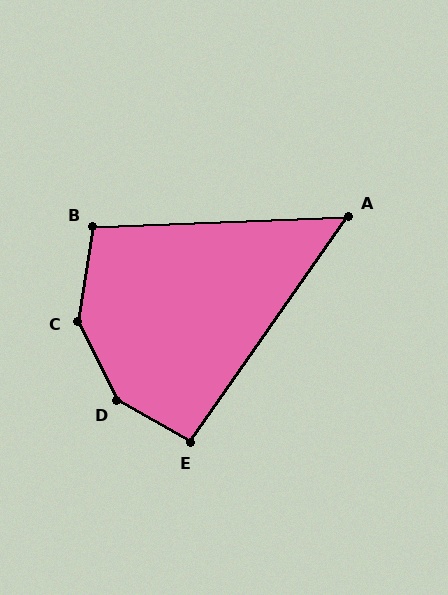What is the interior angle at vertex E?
Approximately 95 degrees (obtuse).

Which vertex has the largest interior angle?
D, at approximately 146 degrees.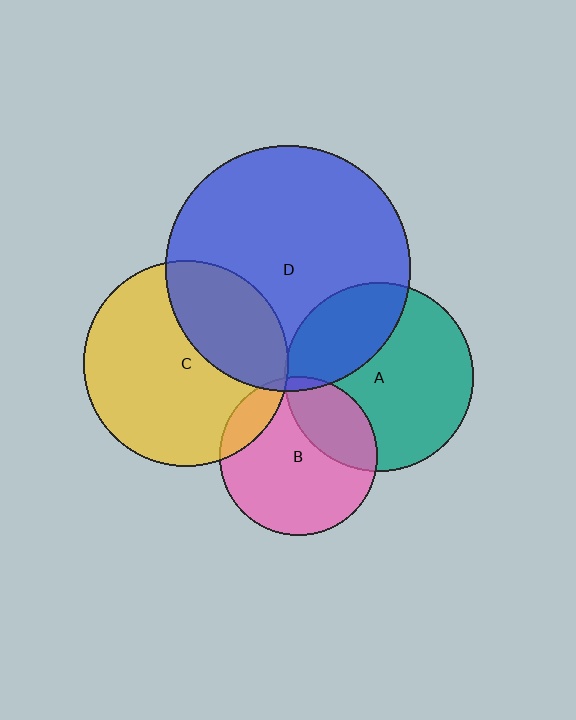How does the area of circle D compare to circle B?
Approximately 2.4 times.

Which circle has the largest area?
Circle D (blue).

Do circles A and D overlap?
Yes.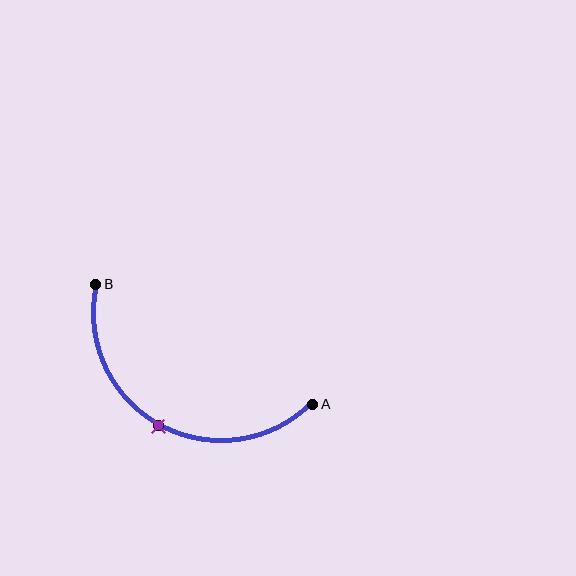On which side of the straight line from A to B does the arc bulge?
The arc bulges below the straight line connecting A and B.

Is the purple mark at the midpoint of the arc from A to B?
Yes. The purple mark lies on the arc at equal arc-length from both A and B — it is the arc midpoint.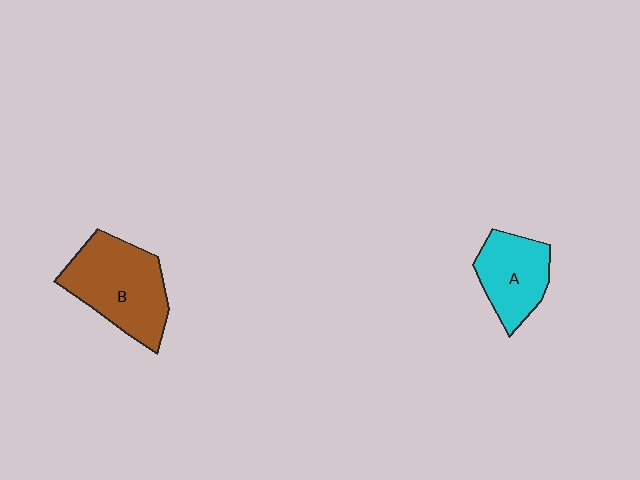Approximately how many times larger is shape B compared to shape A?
Approximately 1.5 times.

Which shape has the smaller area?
Shape A (cyan).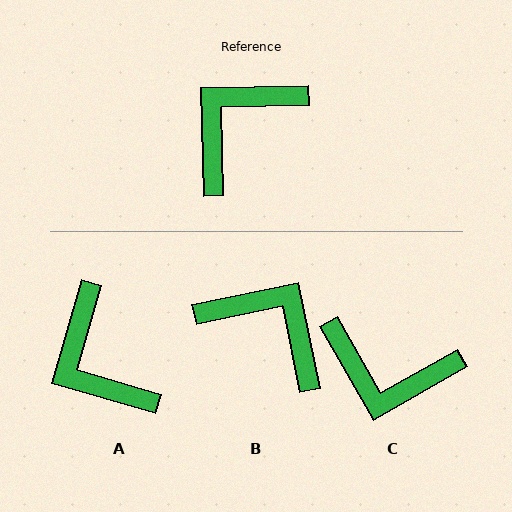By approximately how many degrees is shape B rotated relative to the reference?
Approximately 80 degrees clockwise.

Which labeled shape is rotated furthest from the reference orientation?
C, about 118 degrees away.